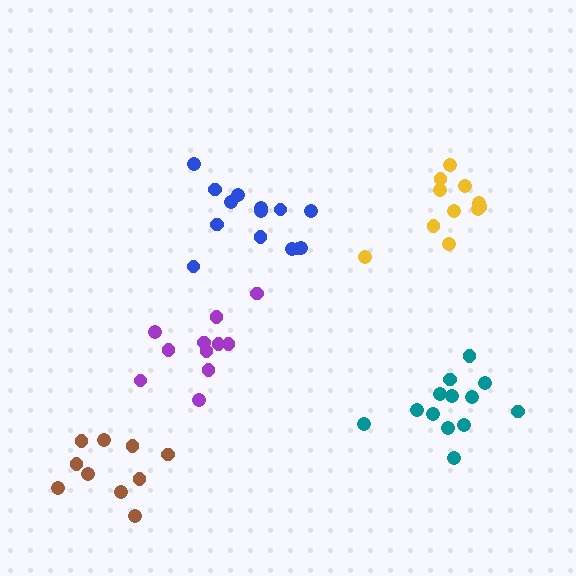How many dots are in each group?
Group 1: 10 dots, Group 2: 11 dots, Group 3: 13 dots, Group 4: 11 dots, Group 5: 14 dots (59 total).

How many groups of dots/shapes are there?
There are 5 groups.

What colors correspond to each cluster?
The clusters are colored: brown, purple, teal, yellow, blue.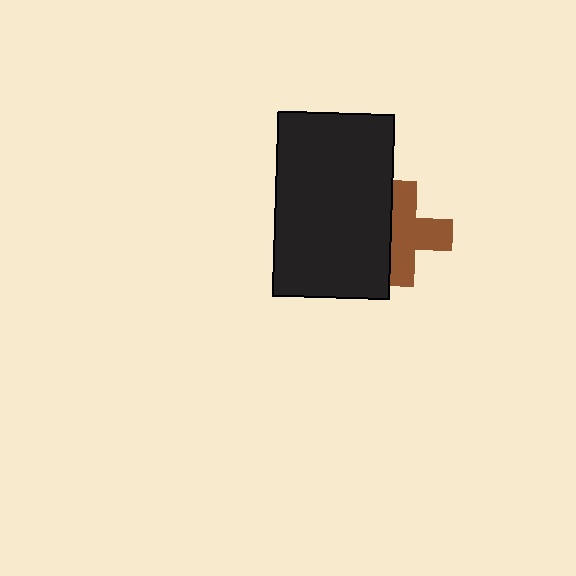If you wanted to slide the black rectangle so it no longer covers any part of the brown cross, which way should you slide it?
Slide it left — that is the most direct way to separate the two shapes.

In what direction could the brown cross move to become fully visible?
The brown cross could move right. That would shift it out from behind the black rectangle entirely.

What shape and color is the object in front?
The object in front is a black rectangle.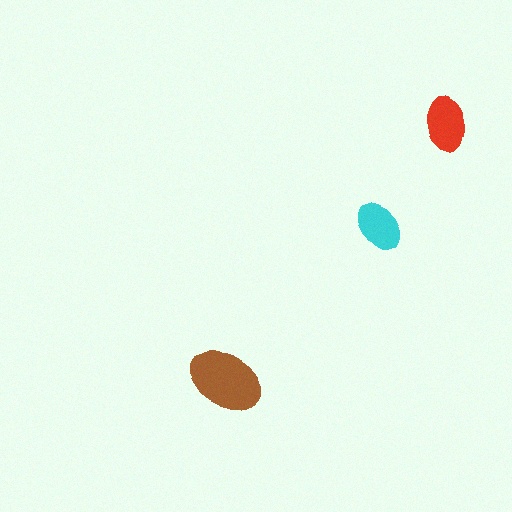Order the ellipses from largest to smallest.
the brown one, the red one, the cyan one.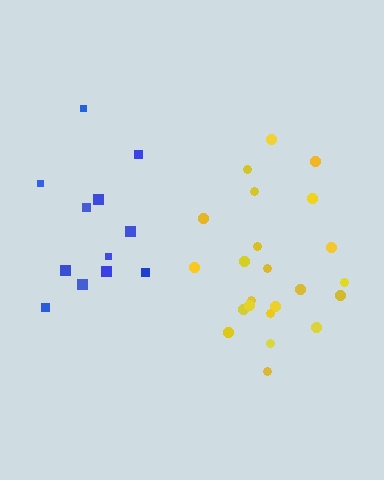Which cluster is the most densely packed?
Yellow.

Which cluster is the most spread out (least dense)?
Blue.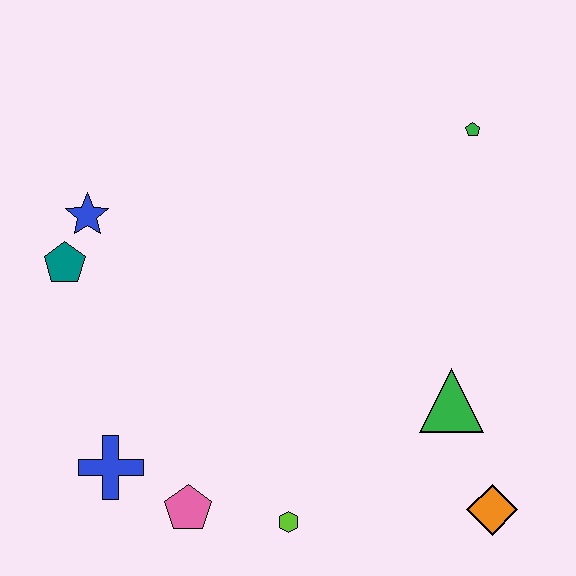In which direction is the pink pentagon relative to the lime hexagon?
The pink pentagon is to the left of the lime hexagon.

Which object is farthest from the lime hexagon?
The green pentagon is farthest from the lime hexagon.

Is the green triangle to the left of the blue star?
No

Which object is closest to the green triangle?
The orange diamond is closest to the green triangle.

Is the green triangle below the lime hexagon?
No